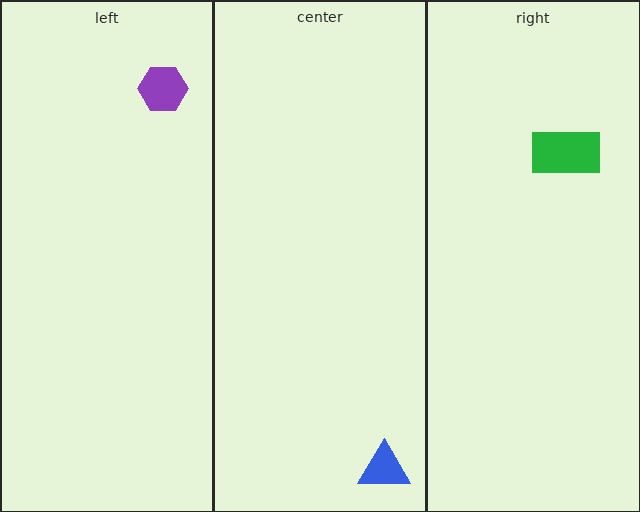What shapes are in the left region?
The purple hexagon.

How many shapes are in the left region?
1.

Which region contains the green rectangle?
The right region.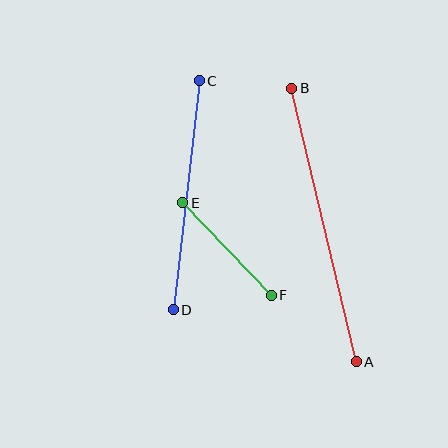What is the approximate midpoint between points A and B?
The midpoint is at approximately (324, 225) pixels.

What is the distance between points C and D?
The distance is approximately 230 pixels.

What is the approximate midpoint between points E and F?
The midpoint is at approximately (227, 249) pixels.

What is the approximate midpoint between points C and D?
The midpoint is at approximately (186, 195) pixels.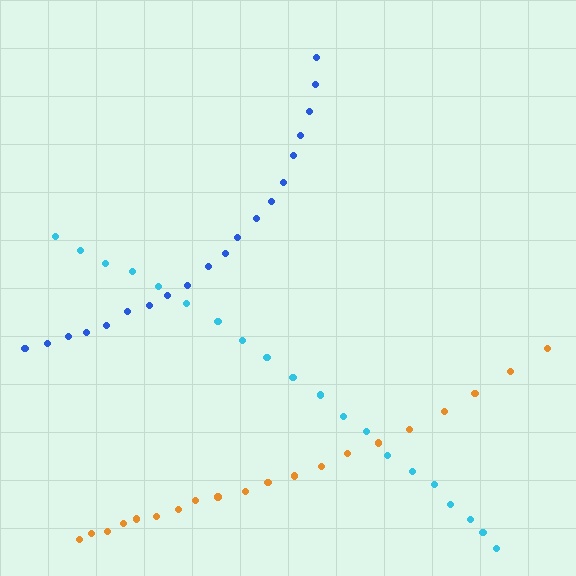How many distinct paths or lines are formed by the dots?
There are 3 distinct paths.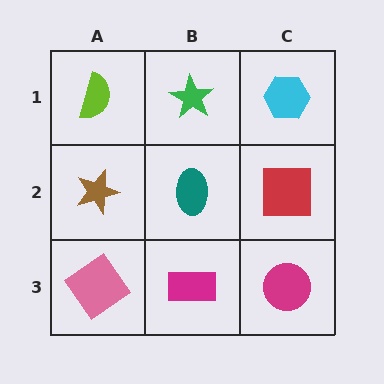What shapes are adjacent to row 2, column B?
A green star (row 1, column B), a magenta rectangle (row 3, column B), a brown star (row 2, column A), a red square (row 2, column C).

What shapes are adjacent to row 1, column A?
A brown star (row 2, column A), a green star (row 1, column B).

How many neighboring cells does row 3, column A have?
2.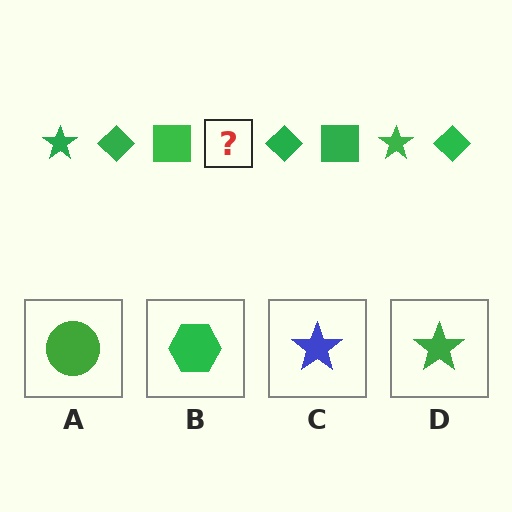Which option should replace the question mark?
Option D.